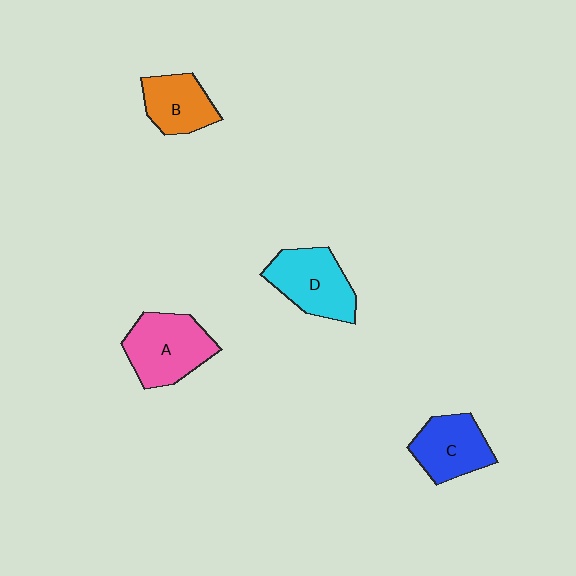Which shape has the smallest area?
Shape B (orange).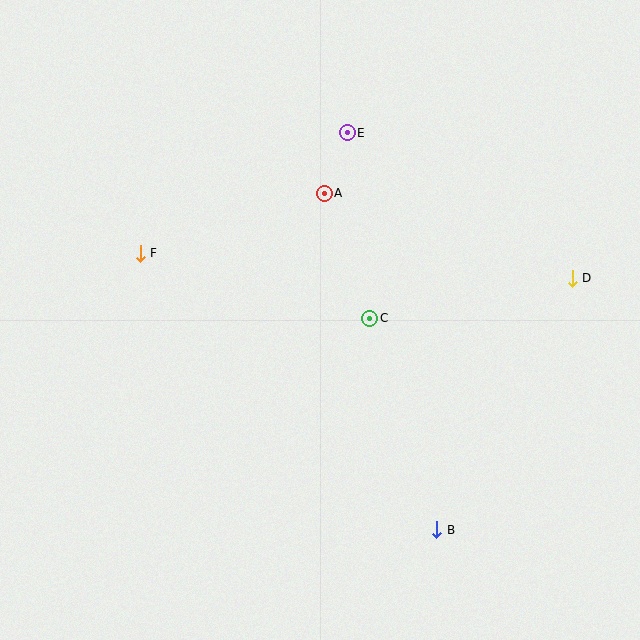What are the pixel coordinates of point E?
Point E is at (347, 133).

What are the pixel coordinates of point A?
Point A is at (324, 193).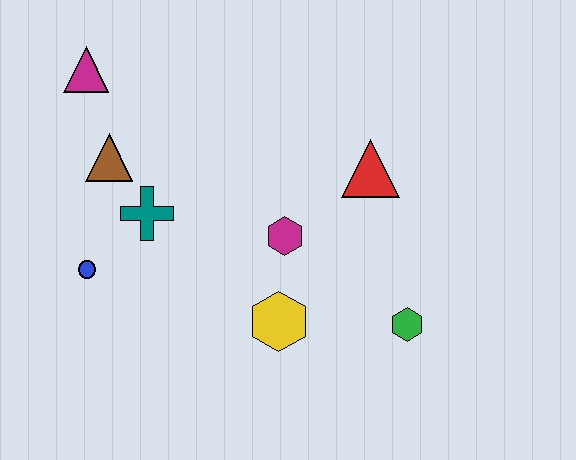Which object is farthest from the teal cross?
The green hexagon is farthest from the teal cross.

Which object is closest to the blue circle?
The teal cross is closest to the blue circle.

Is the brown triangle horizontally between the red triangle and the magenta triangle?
Yes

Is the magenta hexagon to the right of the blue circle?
Yes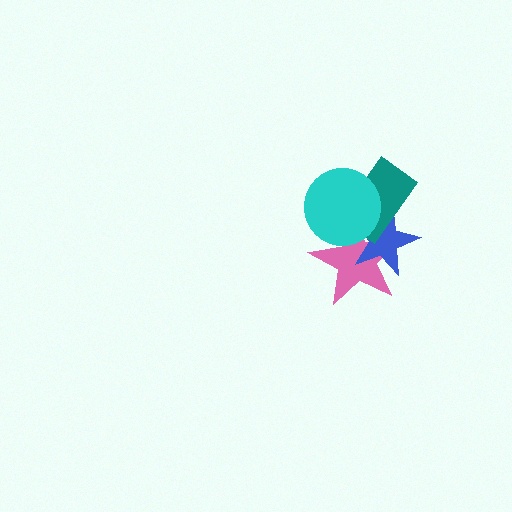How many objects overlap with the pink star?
3 objects overlap with the pink star.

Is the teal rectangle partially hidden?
Yes, it is partially covered by another shape.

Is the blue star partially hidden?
Yes, it is partially covered by another shape.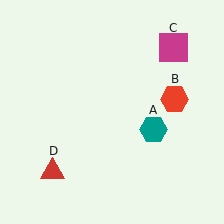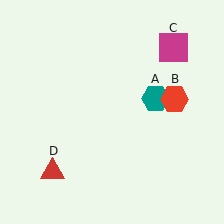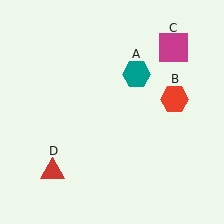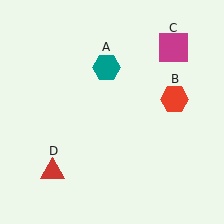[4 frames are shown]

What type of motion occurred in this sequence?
The teal hexagon (object A) rotated counterclockwise around the center of the scene.